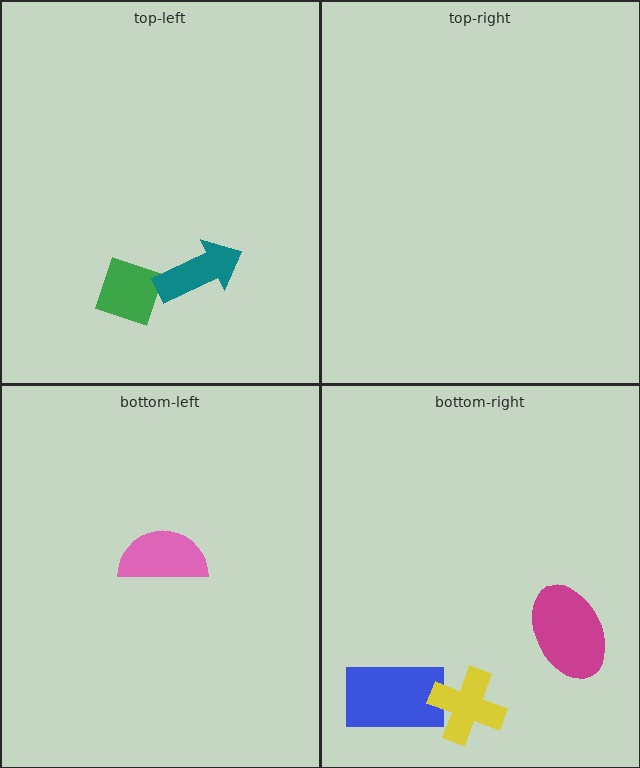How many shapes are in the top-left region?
2.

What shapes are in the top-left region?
The green diamond, the teal arrow.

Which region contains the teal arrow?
The top-left region.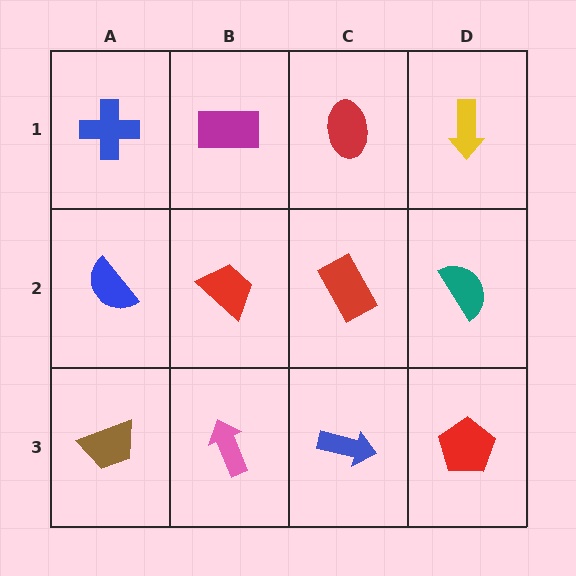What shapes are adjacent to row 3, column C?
A red rectangle (row 2, column C), a pink arrow (row 3, column B), a red pentagon (row 3, column D).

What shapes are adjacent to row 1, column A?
A blue semicircle (row 2, column A), a magenta rectangle (row 1, column B).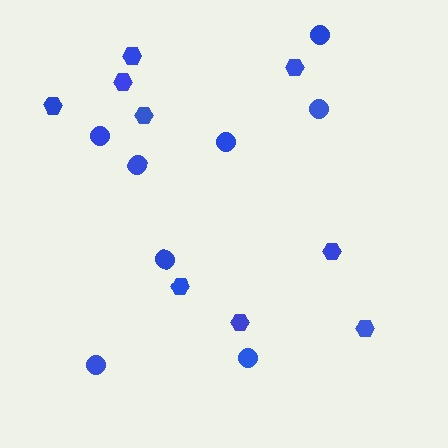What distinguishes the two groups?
There are 2 groups: one group of circles (8) and one group of hexagons (9).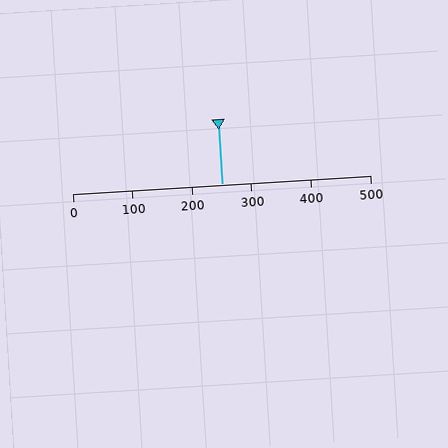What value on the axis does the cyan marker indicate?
The marker indicates approximately 250.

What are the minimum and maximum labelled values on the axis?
The axis runs from 0 to 500.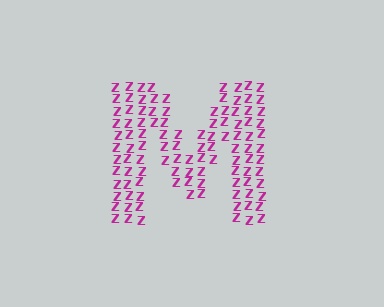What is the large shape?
The large shape is the letter M.